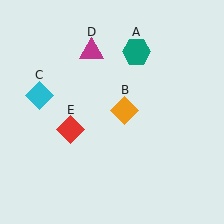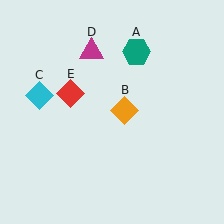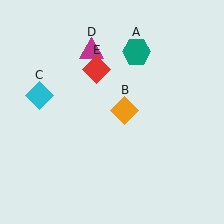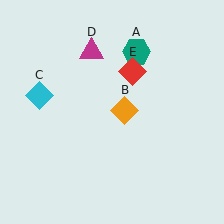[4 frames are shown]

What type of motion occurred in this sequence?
The red diamond (object E) rotated clockwise around the center of the scene.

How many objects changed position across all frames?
1 object changed position: red diamond (object E).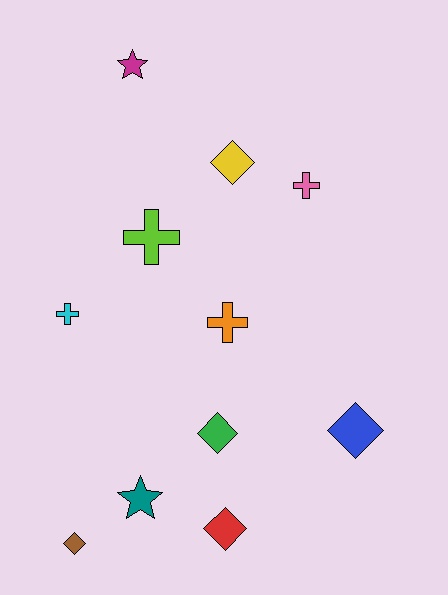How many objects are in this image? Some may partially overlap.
There are 11 objects.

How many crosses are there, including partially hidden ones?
There are 4 crosses.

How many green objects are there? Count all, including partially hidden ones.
There is 1 green object.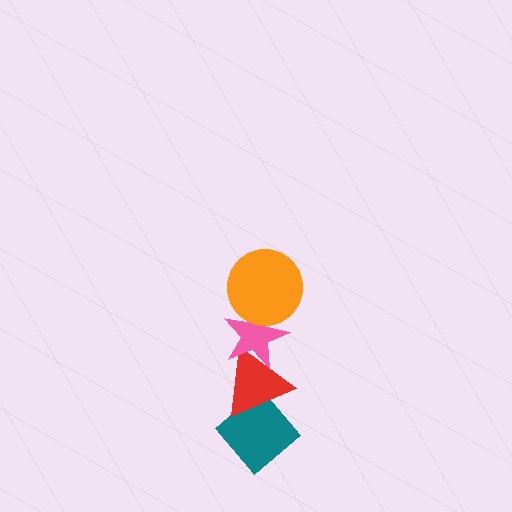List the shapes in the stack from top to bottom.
From top to bottom: the orange circle, the pink star, the red triangle, the teal diamond.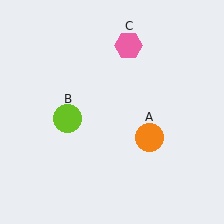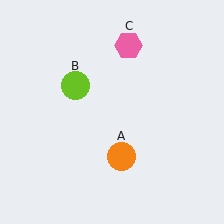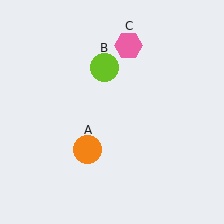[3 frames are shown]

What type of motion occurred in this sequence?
The orange circle (object A), lime circle (object B) rotated clockwise around the center of the scene.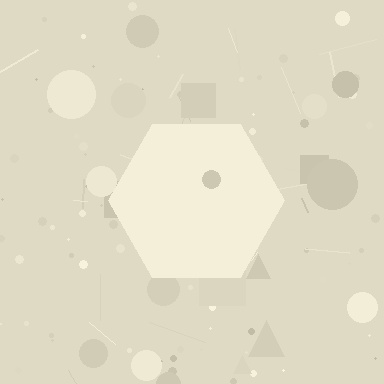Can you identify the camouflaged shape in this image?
The camouflaged shape is a hexagon.